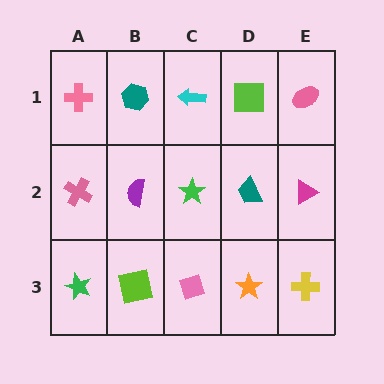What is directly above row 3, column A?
A pink cross.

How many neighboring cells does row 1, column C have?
3.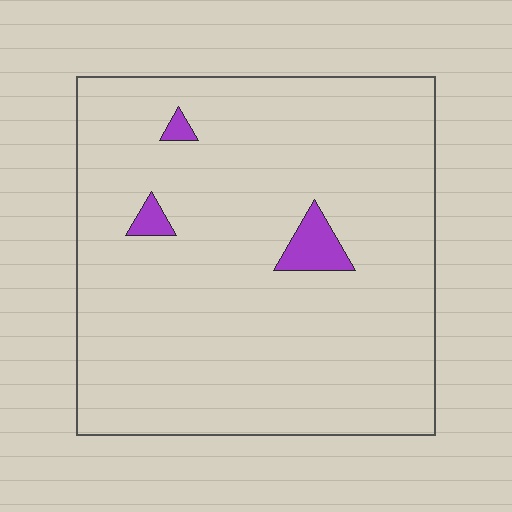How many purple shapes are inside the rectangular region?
3.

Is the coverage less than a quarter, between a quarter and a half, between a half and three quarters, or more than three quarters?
Less than a quarter.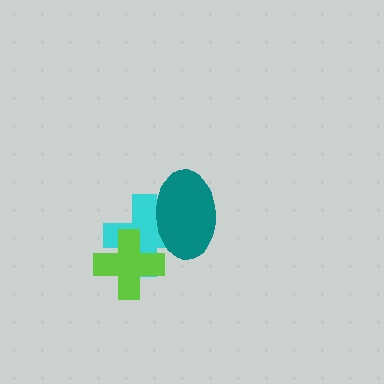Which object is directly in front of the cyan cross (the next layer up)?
The lime cross is directly in front of the cyan cross.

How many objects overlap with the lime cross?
1 object overlaps with the lime cross.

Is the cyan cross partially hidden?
Yes, it is partially covered by another shape.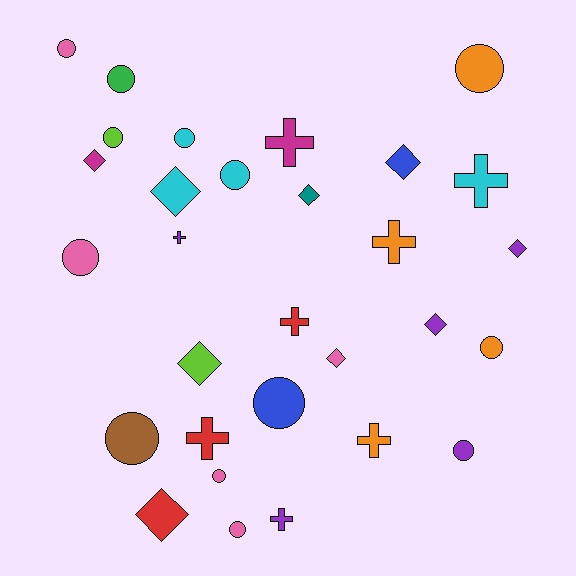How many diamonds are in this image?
There are 9 diamonds.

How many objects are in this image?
There are 30 objects.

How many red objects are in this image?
There are 3 red objects.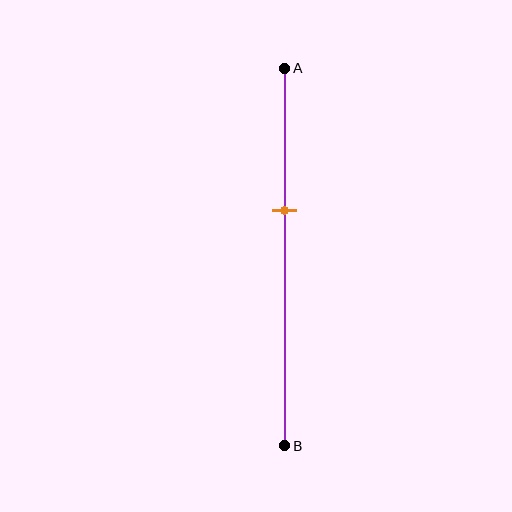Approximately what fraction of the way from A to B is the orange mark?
The orange mark is approximately 40% of the way from A to B.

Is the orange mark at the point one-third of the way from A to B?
No, the mark is at about 40% from A, not at the 33% one-third point.